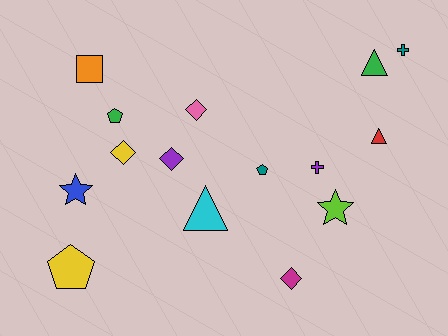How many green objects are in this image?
There are 2 green objects.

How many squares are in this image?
There is 1 square.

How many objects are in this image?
There are 15 objects.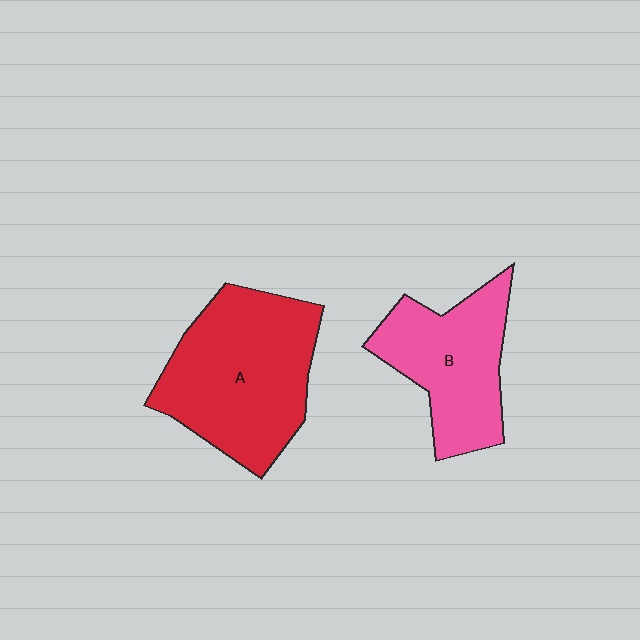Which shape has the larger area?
Shape A (red).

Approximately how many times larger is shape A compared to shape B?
Approximately 1.4 times.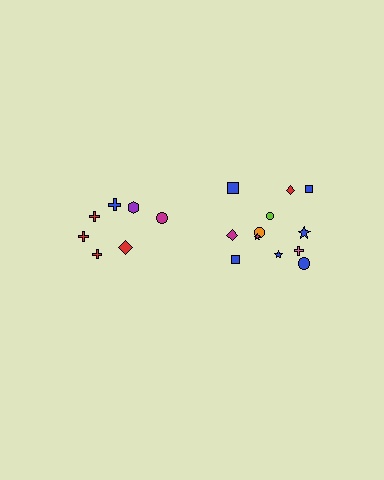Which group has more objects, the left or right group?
The right group.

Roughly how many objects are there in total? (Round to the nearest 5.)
Roughly 20 objects in total.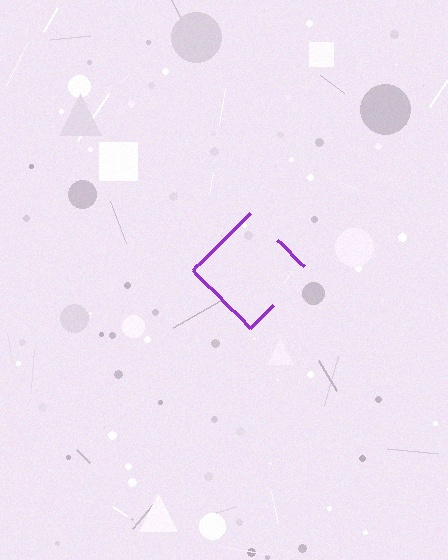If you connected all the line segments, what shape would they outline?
They would outline a diamond.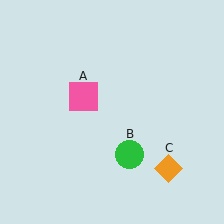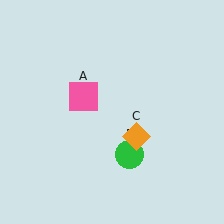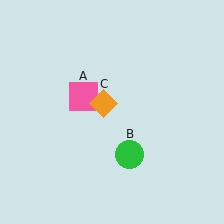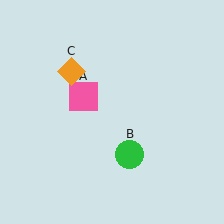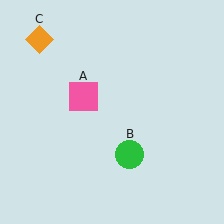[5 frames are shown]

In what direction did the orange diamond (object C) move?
The orange diamond (object C) moved up and to the left.